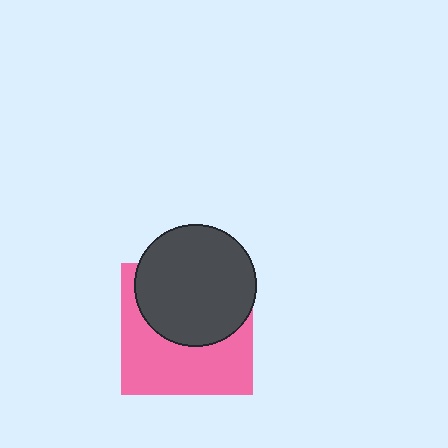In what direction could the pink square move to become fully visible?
The pink square could move down. That would shift it out from behind the dark gray circle entirely.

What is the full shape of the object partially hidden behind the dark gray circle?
The partially hidden object is a pink square.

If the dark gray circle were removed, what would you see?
You would see the complete pink square.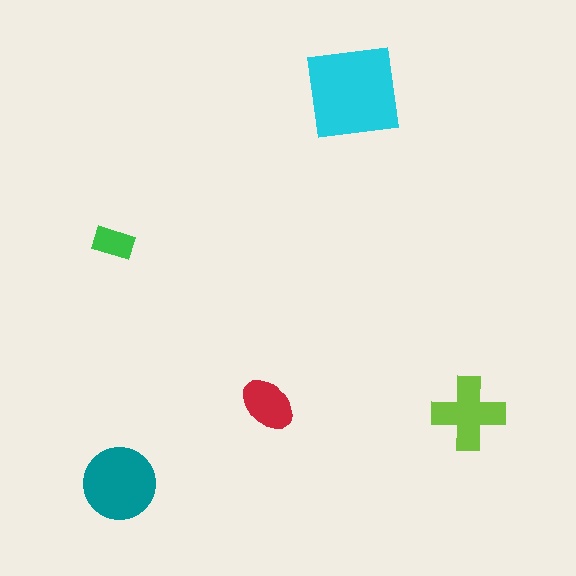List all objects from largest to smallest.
The cyan square, the teal circle, the lime cross, the red ellipse, the green rectangle.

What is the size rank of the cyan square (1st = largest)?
1st.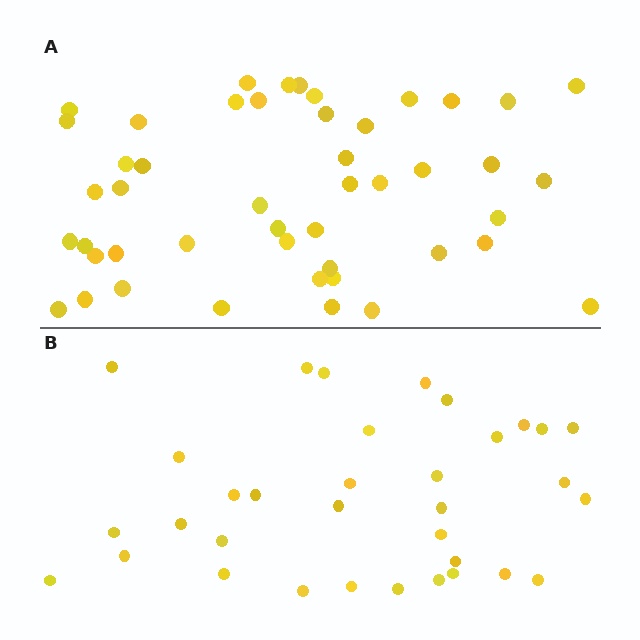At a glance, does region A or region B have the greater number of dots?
Region A (the top region) has more dots.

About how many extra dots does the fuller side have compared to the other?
Region A has approximately 15 more dots than region B.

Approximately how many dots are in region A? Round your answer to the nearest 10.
About 50 dots. (The exact count is 47, which rounds to 50.)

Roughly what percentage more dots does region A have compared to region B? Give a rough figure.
About 40% more.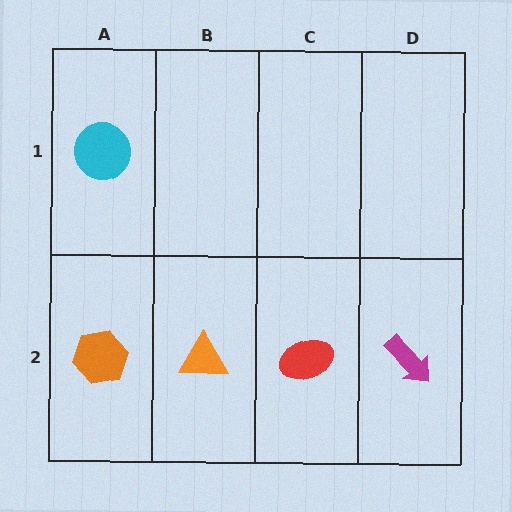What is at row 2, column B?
An orange triangle.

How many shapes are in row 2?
4 shapes.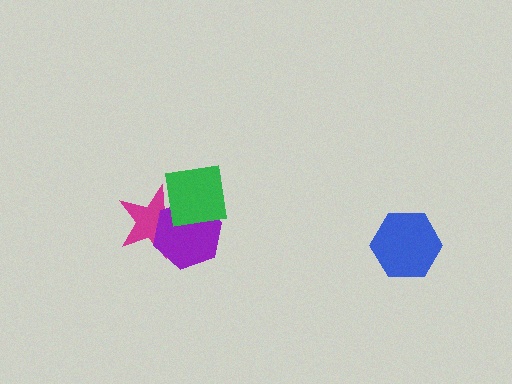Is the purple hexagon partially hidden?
Yes, it is partially covered by another shape.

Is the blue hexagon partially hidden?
No, no other shape covers it.